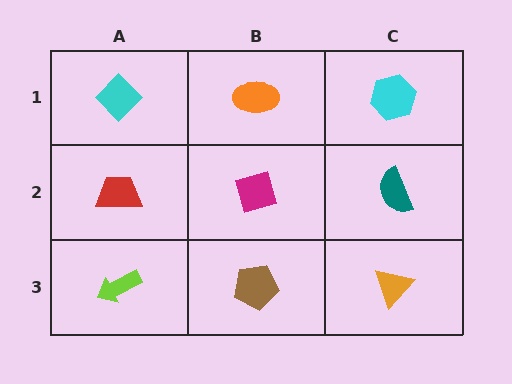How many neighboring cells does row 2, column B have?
4.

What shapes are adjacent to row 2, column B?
An orange ellipse (row 1, column B), a brown pentagon (row 3, column B), a red trapezoid (row 2, column A), a teal semicircle (row 2, column C).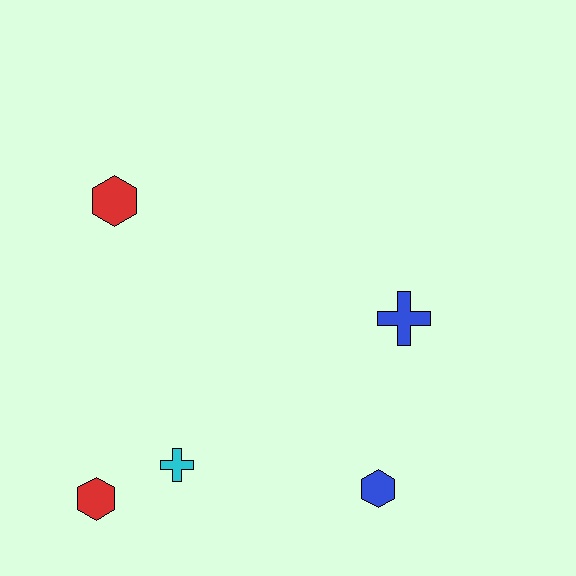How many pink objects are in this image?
There are no pink objects.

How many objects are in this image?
There are 5 objects.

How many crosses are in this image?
There are 2 crosses.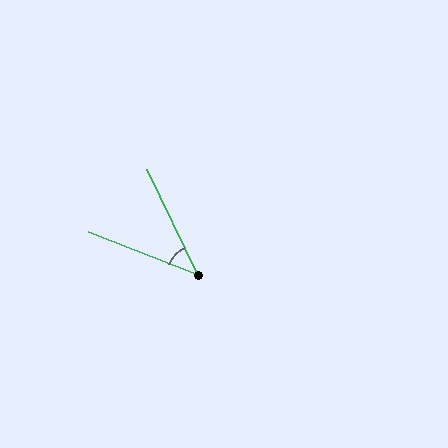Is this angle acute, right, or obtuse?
It is acute.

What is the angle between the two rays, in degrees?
Approximately 43 degrees.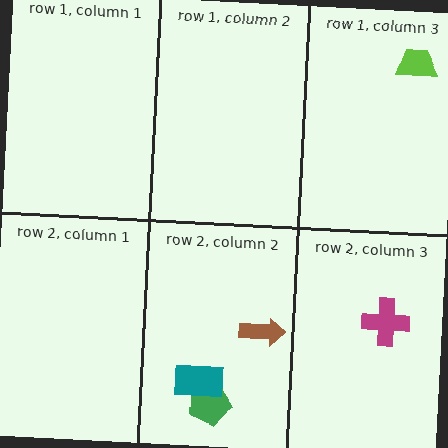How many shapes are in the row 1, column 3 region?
1.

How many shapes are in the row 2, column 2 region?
3.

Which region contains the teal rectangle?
The row 2, column 2 region.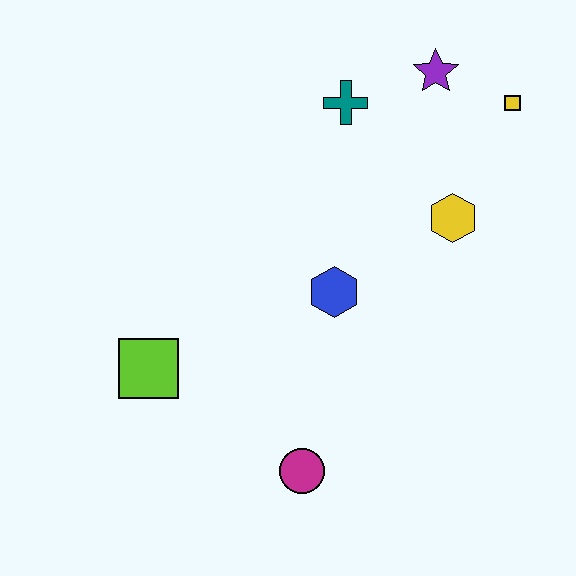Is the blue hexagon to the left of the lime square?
No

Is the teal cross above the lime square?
Yes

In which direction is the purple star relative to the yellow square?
The purple star is to the left of the yellow square.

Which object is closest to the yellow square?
The purple star is closest to the yellow square.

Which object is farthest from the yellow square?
The lime square is farthest from the yellow square.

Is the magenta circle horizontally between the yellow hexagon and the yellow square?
No